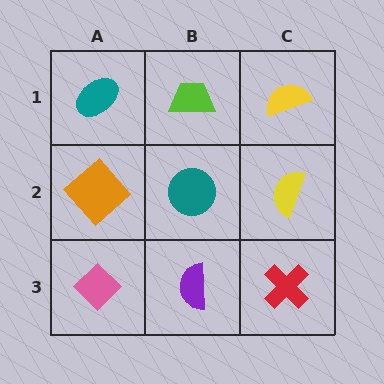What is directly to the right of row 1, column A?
A lime trapezoid.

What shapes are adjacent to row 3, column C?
A yellow semicircle (row 2, column C), a purple semicircle (row 3, column B).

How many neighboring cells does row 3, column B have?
3.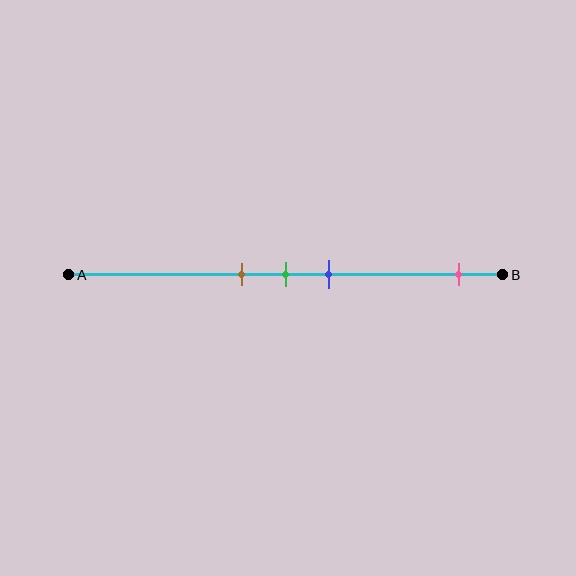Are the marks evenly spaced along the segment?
No, the marks are not evenly spaced.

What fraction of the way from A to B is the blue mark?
The blue mark is approximately 60% (0.6) of the way from A to B.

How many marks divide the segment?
There are 4 marks dividing the segment.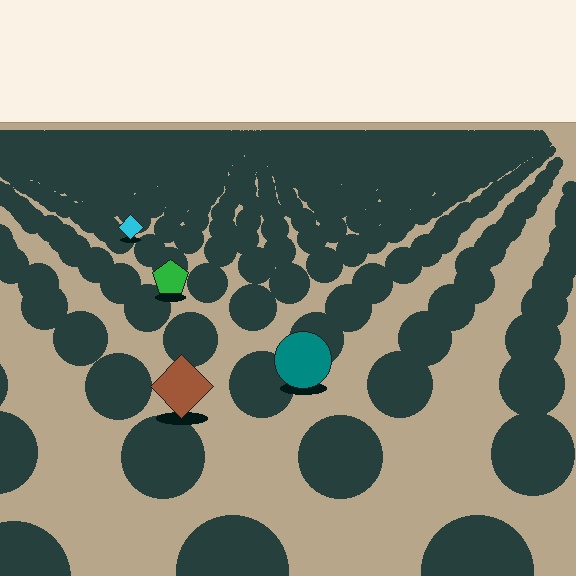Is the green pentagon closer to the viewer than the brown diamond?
No. The brown diamond is closer — you can tell from the texture gradient: the ground texture is coarser near it.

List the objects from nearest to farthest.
From nearest to farthest: the brown diamond, the teal circle, the green pentagon, the cyan diamond.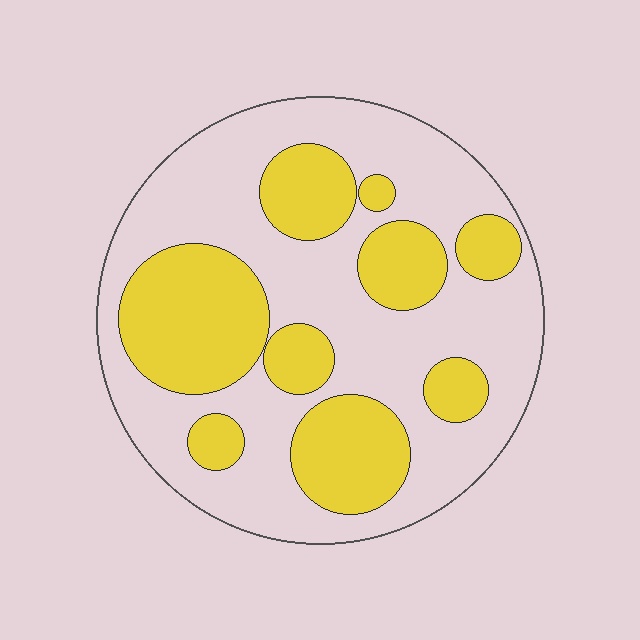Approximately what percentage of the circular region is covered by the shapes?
Approximately 35%.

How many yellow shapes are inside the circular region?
9.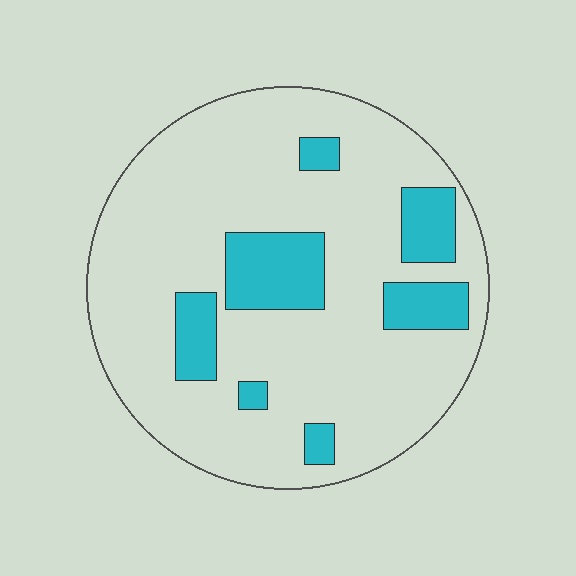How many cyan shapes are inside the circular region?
7.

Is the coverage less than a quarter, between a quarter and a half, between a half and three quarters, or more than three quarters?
Less than a quarter.